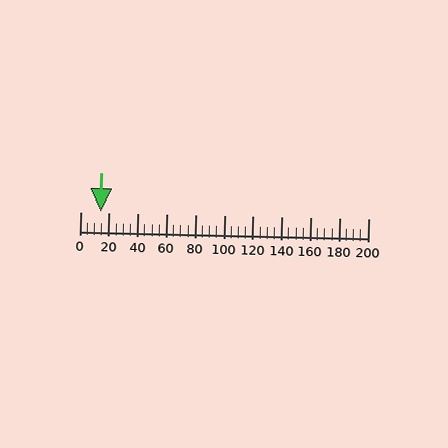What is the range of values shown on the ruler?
The ruler shows values from 0 to 200.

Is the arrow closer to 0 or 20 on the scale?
The arrow is closer to 20.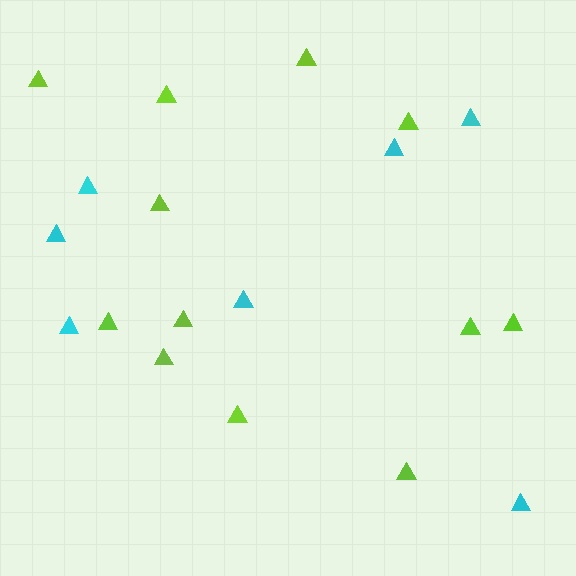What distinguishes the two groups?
There are 2 groups: one group of cyan triangles (7) and one group of lime triangles (12).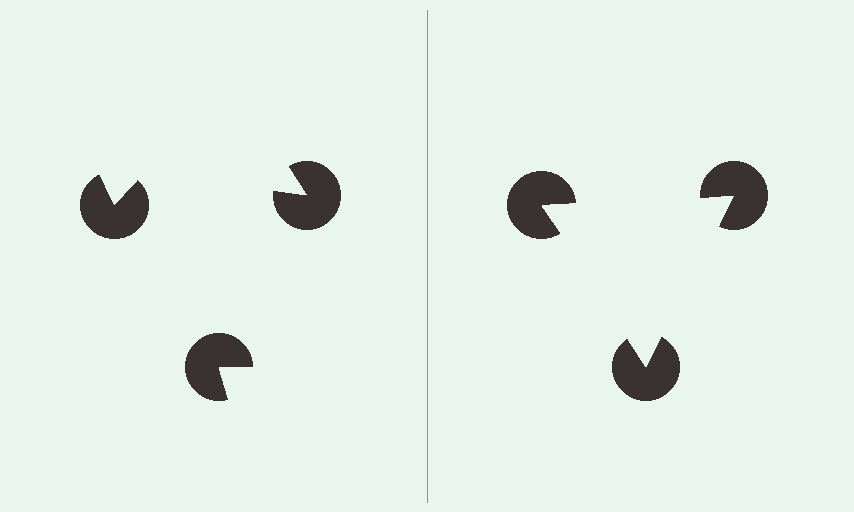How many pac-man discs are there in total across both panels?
6 — 3 on each side.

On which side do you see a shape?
An illusory triangle appears on the right side. On the left side the wedge cuts are rotated, so no coherent shape forms.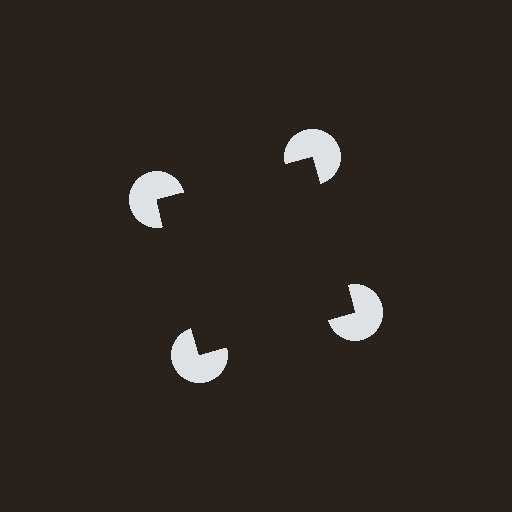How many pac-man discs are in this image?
There are 4 — one at each vertex of the illusory square.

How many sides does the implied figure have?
4 sides.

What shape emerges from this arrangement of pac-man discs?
An illusory square — its edges are inferred from the aligned wedge cuts in the pac-man discs, not physically drawn.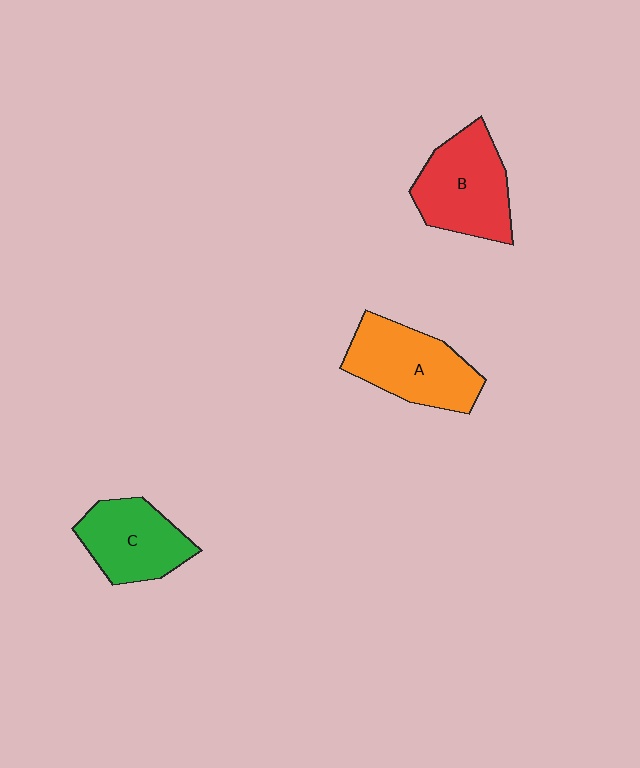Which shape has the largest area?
Shape A (orange).